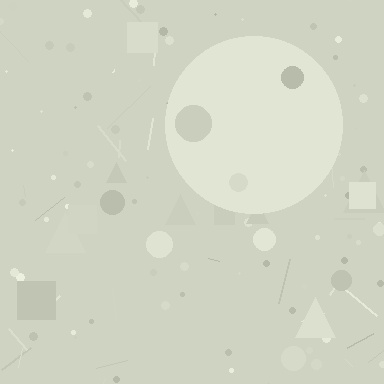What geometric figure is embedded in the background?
A circle is embedded in the background.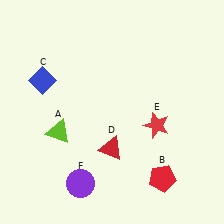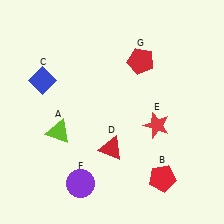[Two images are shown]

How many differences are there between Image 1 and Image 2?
There is 1 difference between the two images.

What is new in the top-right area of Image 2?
A red pentagon (G) was added in the top-right area of Image 2.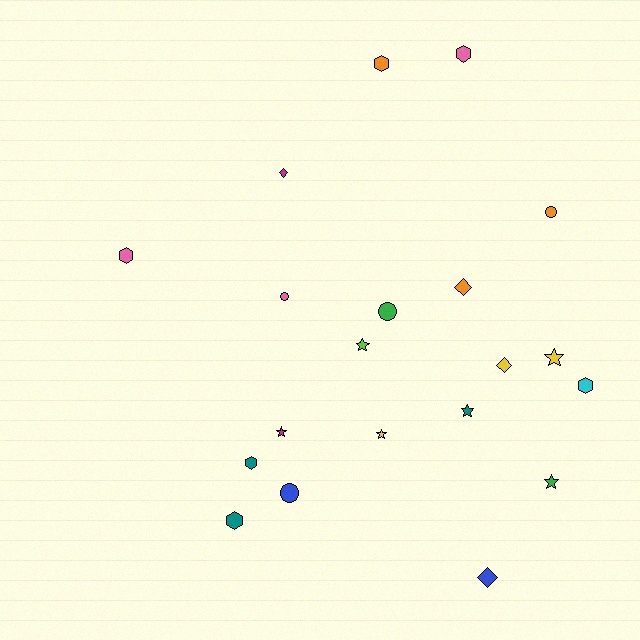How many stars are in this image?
There are 6 stars.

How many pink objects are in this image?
There are 3 pink objects.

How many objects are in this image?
There are 20 objects.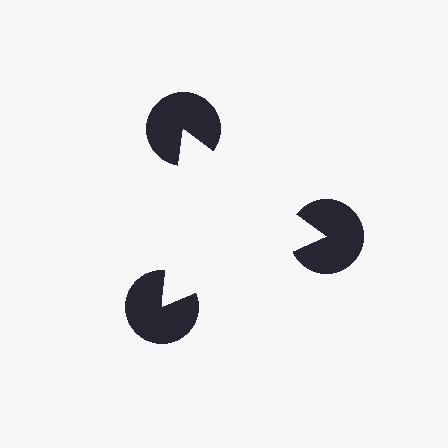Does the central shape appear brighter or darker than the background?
It typically appears slightly brighter than the background, even though no actual brightness change is drawn.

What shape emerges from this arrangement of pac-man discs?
An illusory triangle — its edges are inferred from the aligned wedge cuts in the pac-man discs, not physically drawn.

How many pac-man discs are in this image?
There are 3 — one at each vertex of the illusory triangle.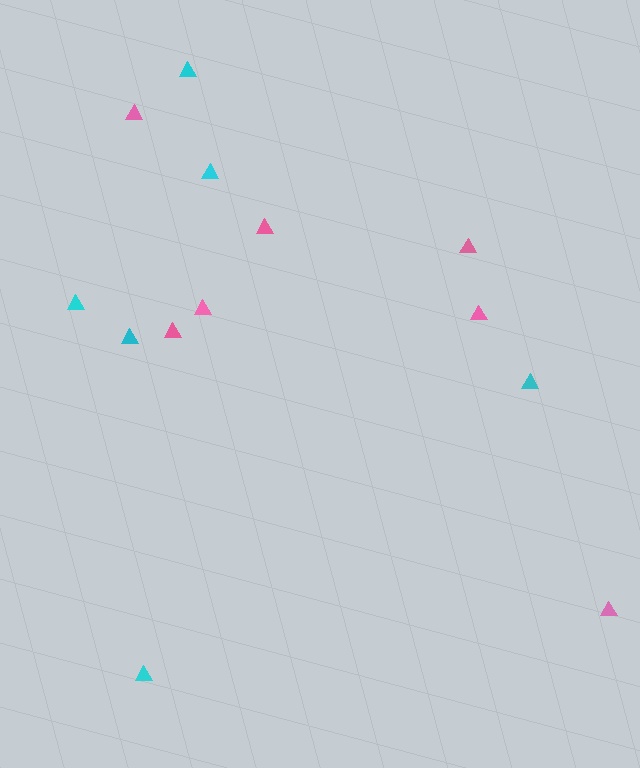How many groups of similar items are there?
There are 2 groups: one group of cyan triangles (6) and one group of pink triangles (7).